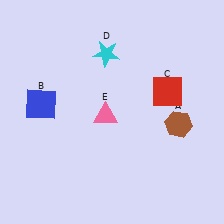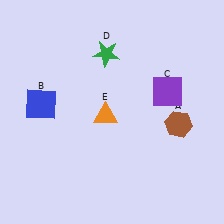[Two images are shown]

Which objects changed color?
C changed from red to purple. D changed from cyan to green. E changed from pink to orange.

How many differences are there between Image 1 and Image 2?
There are 3 differences between the two images.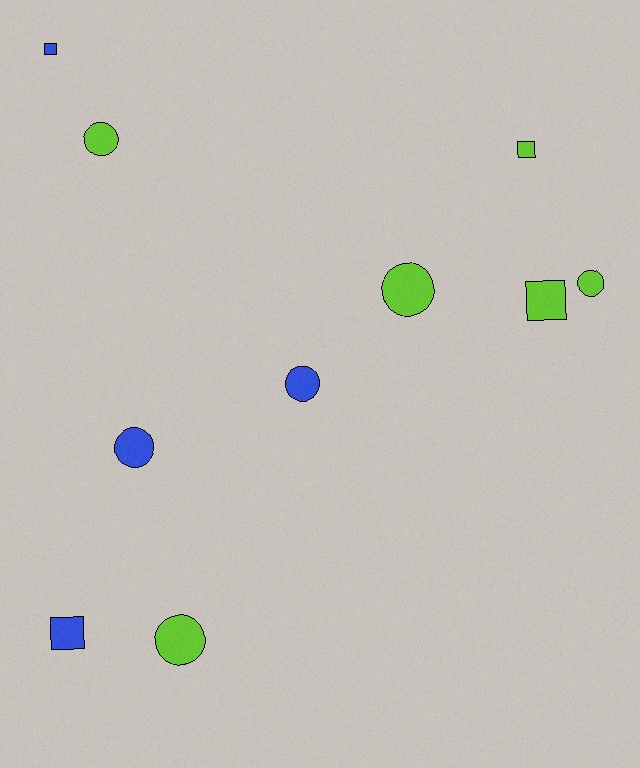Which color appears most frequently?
Lime, with 6 objects.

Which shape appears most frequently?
Circle, with 6 objects.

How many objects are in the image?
There are 10 objects.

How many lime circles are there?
There are 4 lime circles.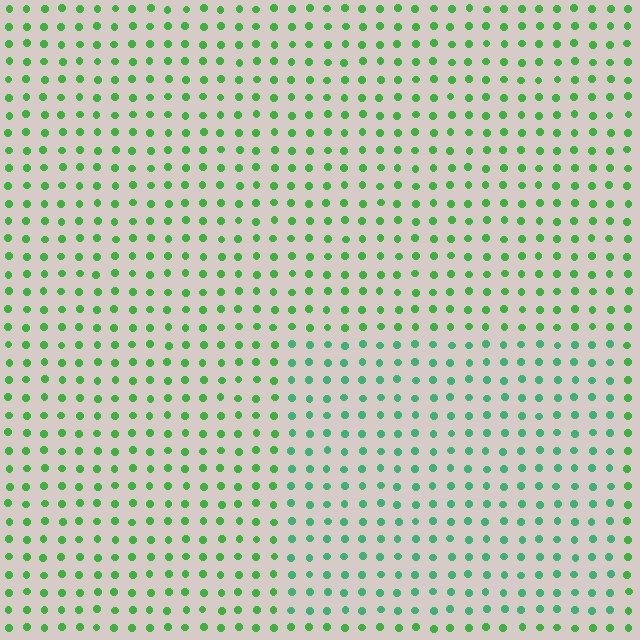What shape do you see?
I see a rectangle.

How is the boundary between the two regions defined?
The boundary is defined purely by a slight shift in hue (about 29 degrees). Spacing, size, and orientation are identical on both sides.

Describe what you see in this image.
The image is filled with small green elements in a uniform arrangement. A rectangle-shaped region is visible where the elements are tinted to a slightly different hue, forming a subtle color boundary.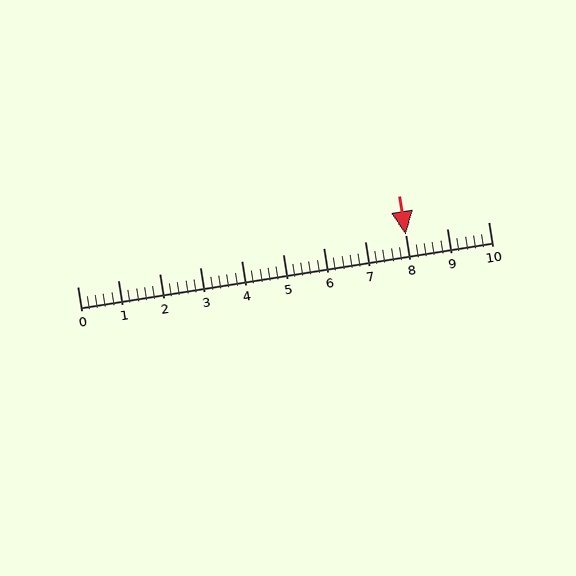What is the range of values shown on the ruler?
The ruler shows values from 0 to 10.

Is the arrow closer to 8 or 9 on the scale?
The arrow is closer to 8.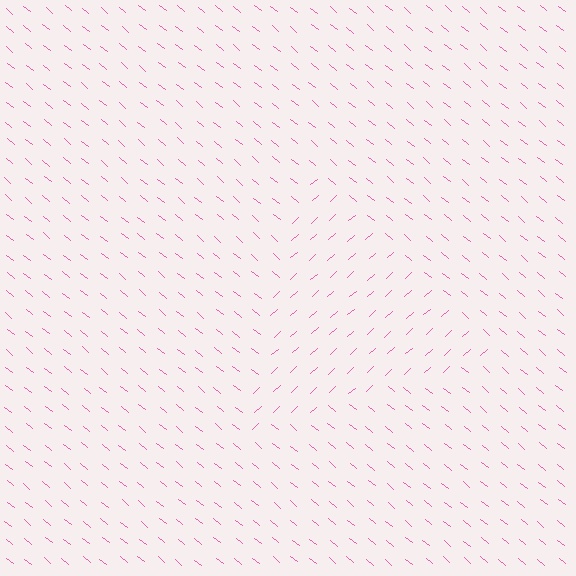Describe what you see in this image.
The image is filled with small pink line segments. A triangle region in the image has lines oriented differently from the surrounding lines, creating a visible texture boundary.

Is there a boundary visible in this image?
Yes, there is a texture boundary formed by a change in line orientation.